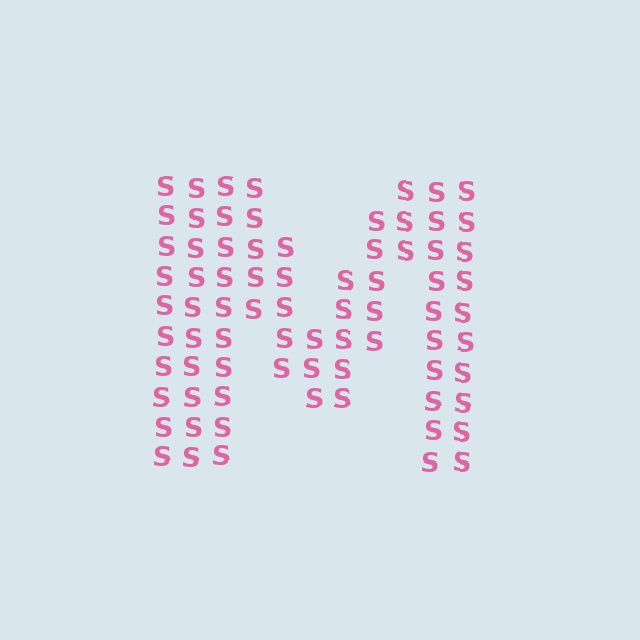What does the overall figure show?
The overall figure shows the letter M.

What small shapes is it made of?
It is made of small letter S's.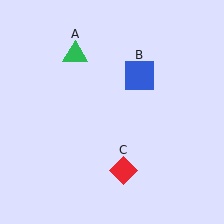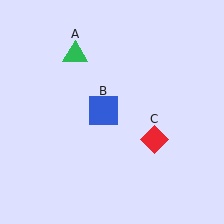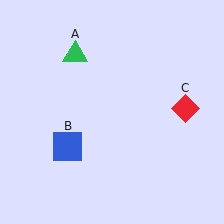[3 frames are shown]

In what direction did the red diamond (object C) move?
The red diamond (object C) moved up and to the right.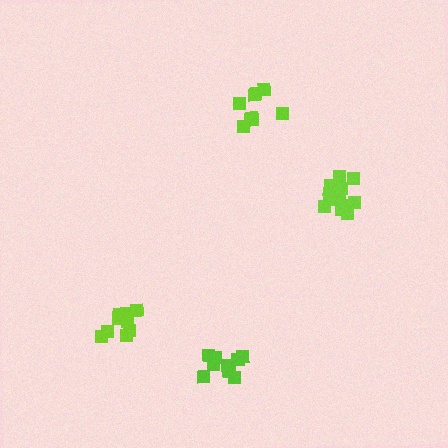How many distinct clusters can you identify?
There are 4 distinct clusters.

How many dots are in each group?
Group 1: 10 dots, Group 2: 9 dots, Group 3: 13 dots, Group 4: 10 dots (42 total).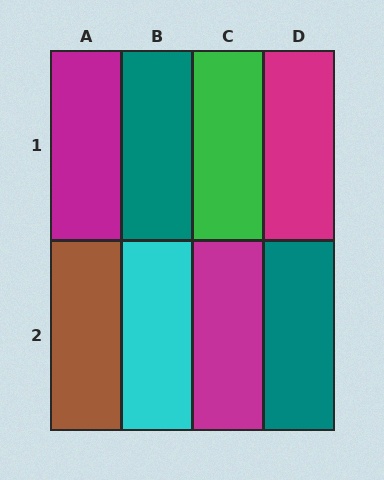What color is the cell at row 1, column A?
Magenta.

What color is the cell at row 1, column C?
Green.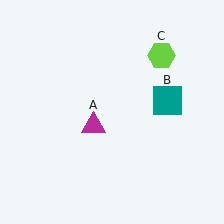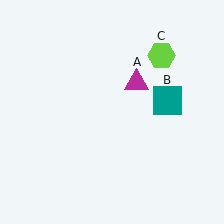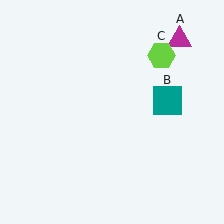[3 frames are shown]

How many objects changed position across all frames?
1 object changed position: magenta triangle (object A).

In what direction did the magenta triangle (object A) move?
The magenta triangle (object A) moved up and to the right.